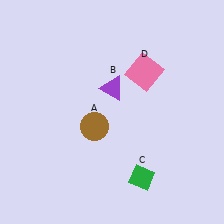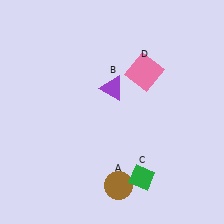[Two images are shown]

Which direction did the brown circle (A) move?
The brown circle (A) moved down.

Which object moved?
The brown circle (A) moved down.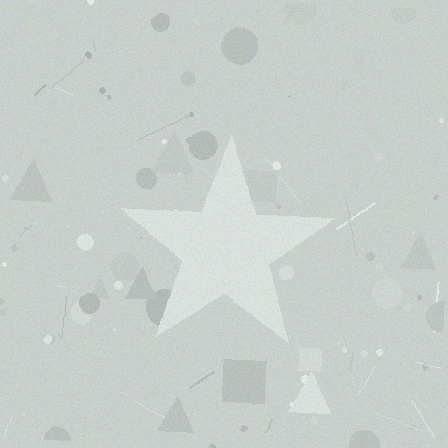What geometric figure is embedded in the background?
A star is embedded in the background.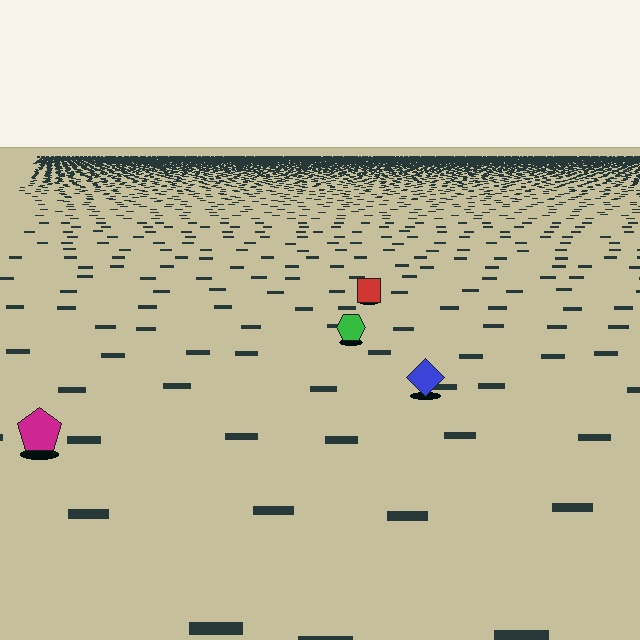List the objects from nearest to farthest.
From nearest to farthest: the magenta pentagon, the blue diamond, the green hexagon, the red square.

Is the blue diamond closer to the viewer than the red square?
Yes. The blue diamond is closer — you can tell from the texture gradient: the ground texture is coarser near it.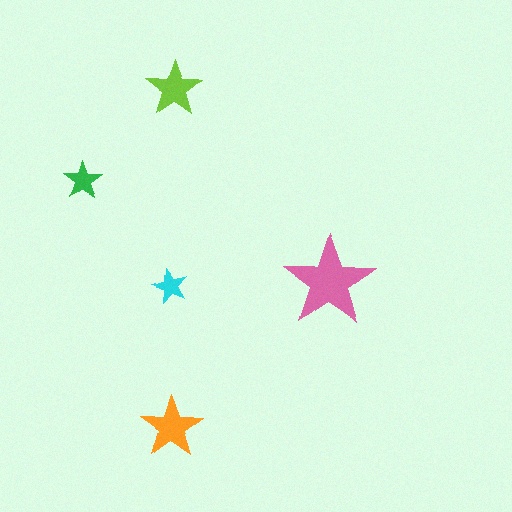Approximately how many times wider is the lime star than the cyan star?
About 1.5 times wider.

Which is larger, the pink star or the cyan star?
The pink one.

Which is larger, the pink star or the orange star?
The pink one.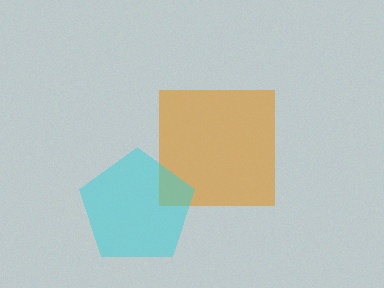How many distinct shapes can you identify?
There are 2 distinct shapes: an orange square, a cyan pentagon.